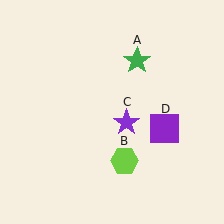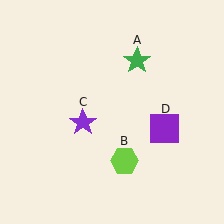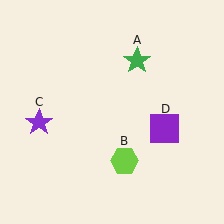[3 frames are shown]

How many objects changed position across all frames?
1 object changed position: purple star (object C).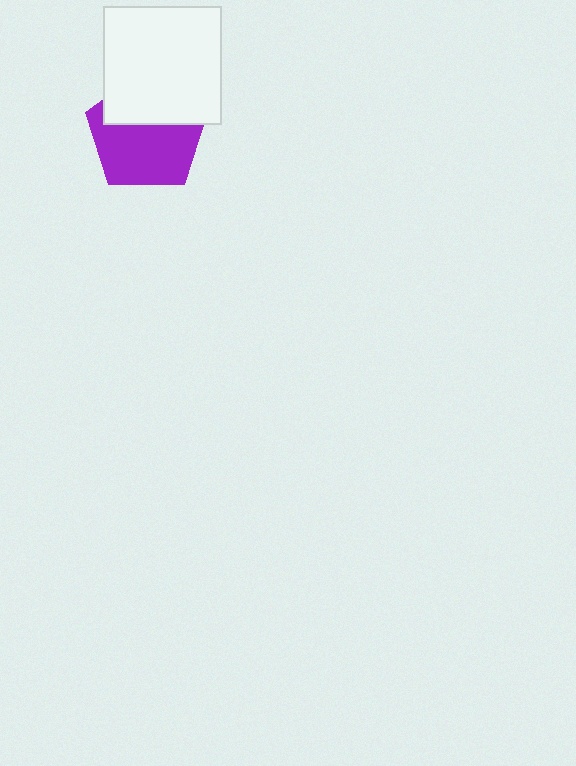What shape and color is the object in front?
The object in front is a white square.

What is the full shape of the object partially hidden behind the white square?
The partially hidden object is a purple pentagon.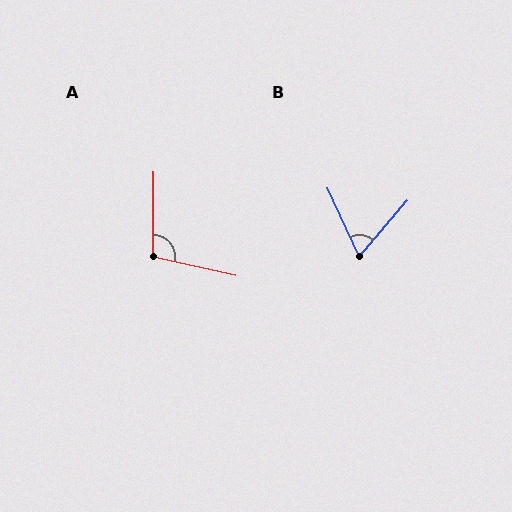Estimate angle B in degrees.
Approximately 65 degrees.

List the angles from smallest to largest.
B (65°), A (102°).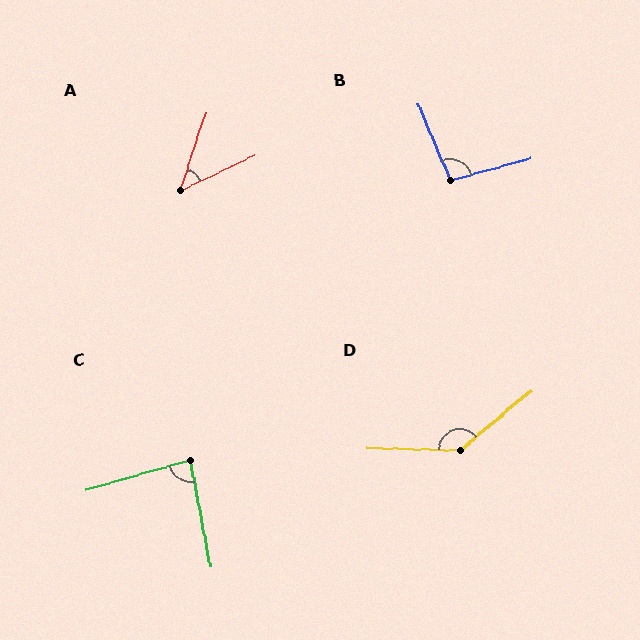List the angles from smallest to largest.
A (46°), C (85°), B (97°), D (138°).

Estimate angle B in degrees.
Approximately 97 degrees.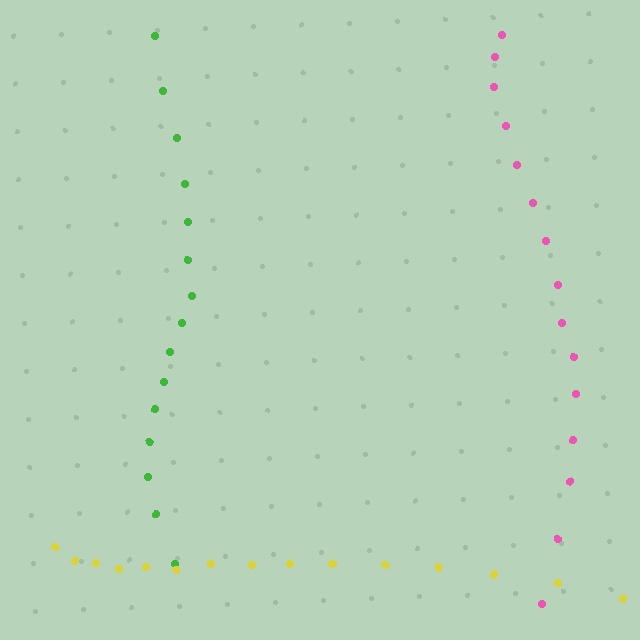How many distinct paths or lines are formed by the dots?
There are 3 distinct paths.